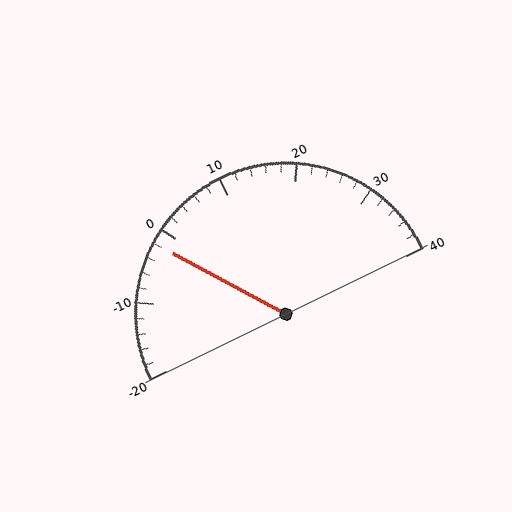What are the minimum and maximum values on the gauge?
The gauge ranges from -20 to 40.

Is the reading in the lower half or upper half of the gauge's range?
The reading is in the lower half of the range (-20 to 40).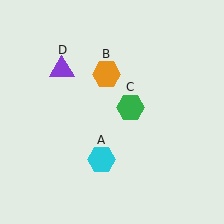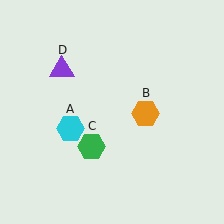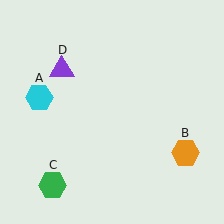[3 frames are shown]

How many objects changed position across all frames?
3 objects changed position: cyan hexagon (object A), orange hexagon (object B), green hexagon (object C).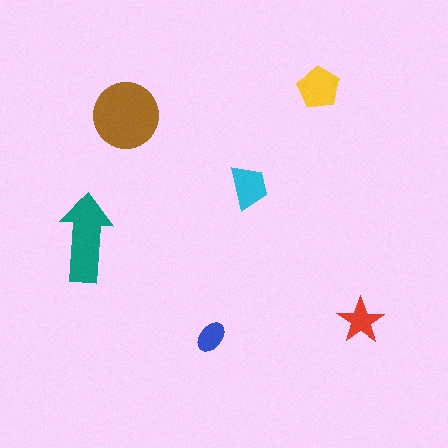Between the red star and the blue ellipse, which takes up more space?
The red star.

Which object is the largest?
The brown circle.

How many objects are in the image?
There are 6 objects in the image.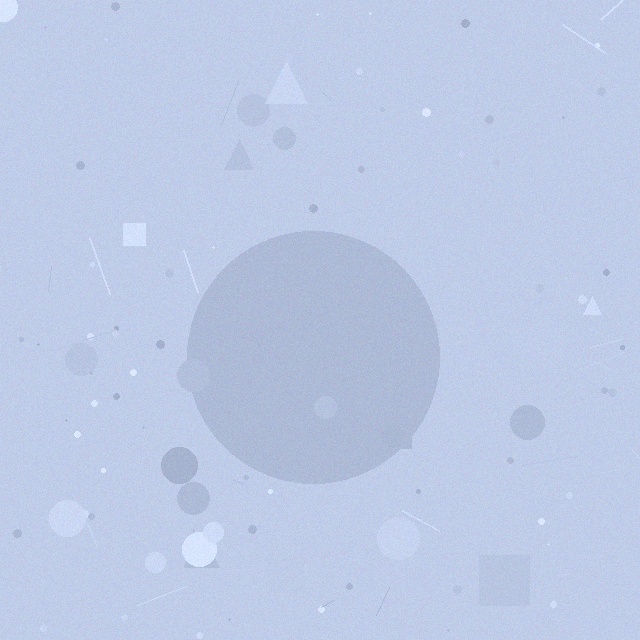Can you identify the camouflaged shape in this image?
The camouflaged shape is a circle.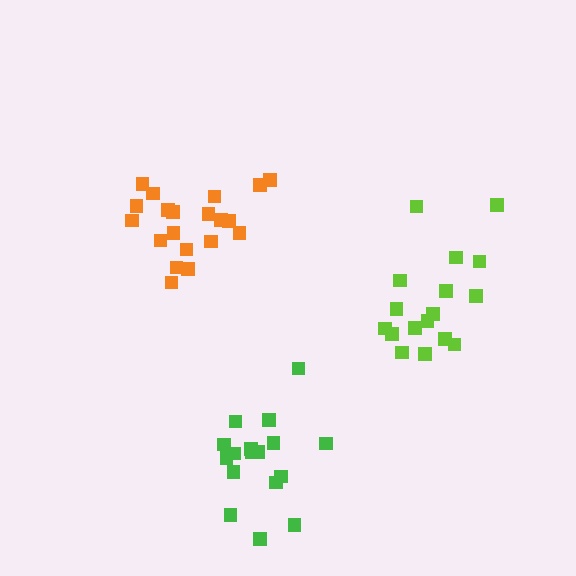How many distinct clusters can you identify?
There are 3 distinct clusters.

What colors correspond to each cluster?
The clusters are colored: green, orange, lime.